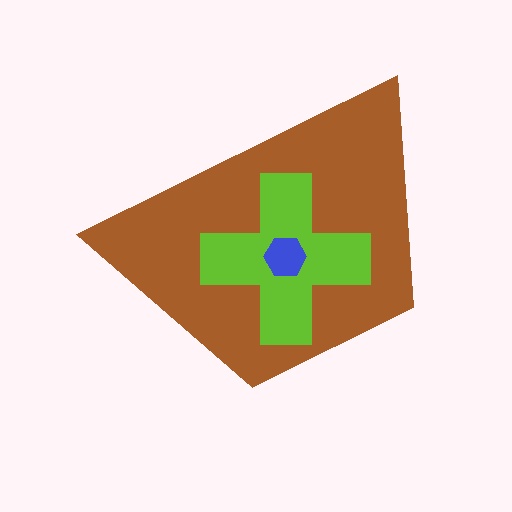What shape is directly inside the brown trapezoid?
The lime cross.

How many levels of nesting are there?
3.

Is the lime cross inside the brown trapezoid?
Yes.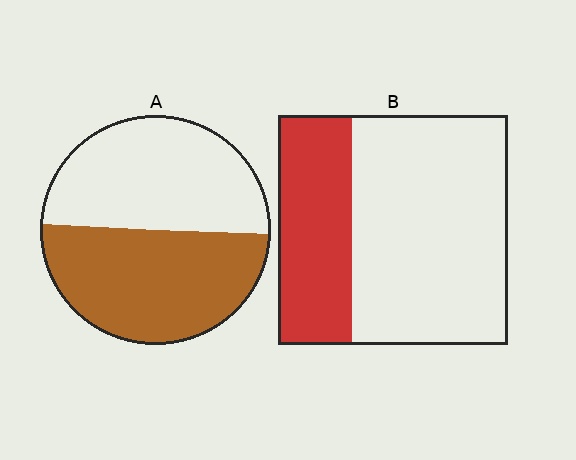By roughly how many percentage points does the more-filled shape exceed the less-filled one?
By roughly 20 percentage points (A over B).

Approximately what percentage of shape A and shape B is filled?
A is approximately 50% and B is approximately 30%.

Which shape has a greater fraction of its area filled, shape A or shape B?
Shape A.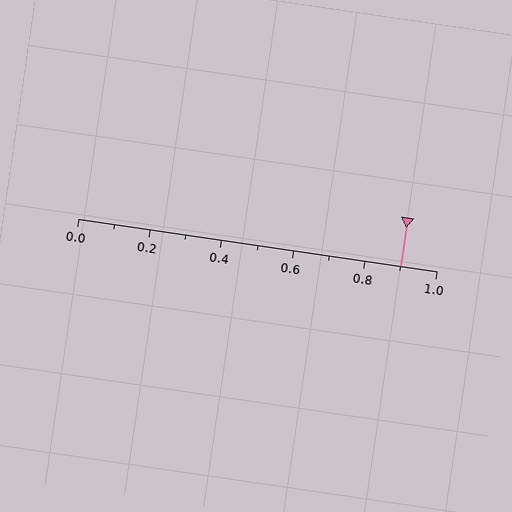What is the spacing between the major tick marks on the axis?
The major ticks are spaced 0.2 apart.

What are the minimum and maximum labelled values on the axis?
The axis runs from 0.0 to 1.0.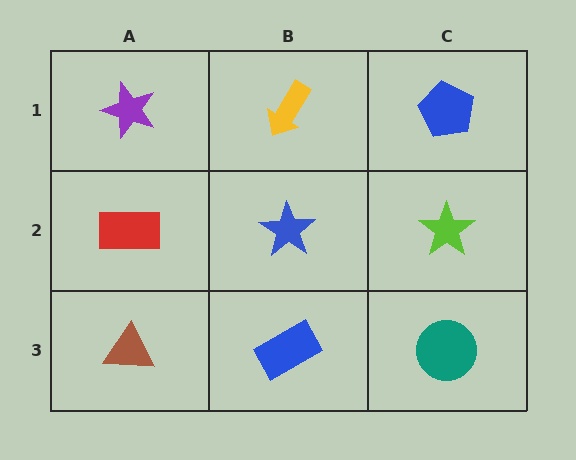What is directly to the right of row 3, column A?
A blue rectangle.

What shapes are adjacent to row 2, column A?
A purple star (row 1, column A), a brown triangle (row 3, column A), a blue star (row 2, column B).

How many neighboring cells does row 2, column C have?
3.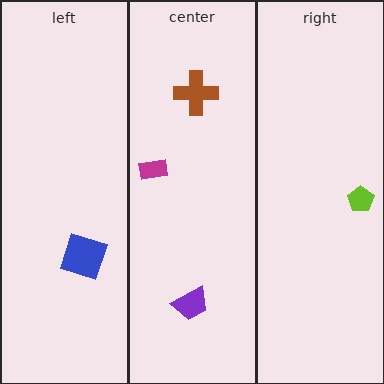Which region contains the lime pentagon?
The right region.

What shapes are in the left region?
The blue square.